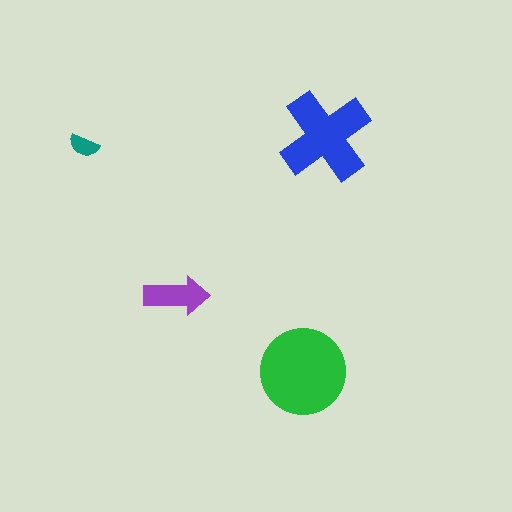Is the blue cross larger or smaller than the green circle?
Smaller.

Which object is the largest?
The green circle.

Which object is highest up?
The blue cross is topmost.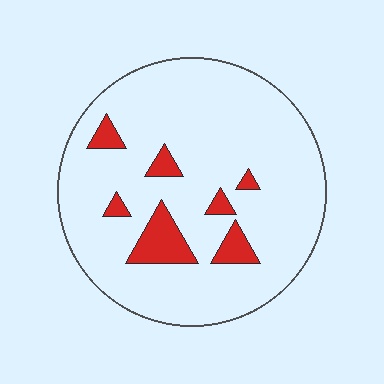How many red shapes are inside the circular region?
7.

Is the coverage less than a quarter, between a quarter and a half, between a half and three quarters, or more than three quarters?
Less than a quarter.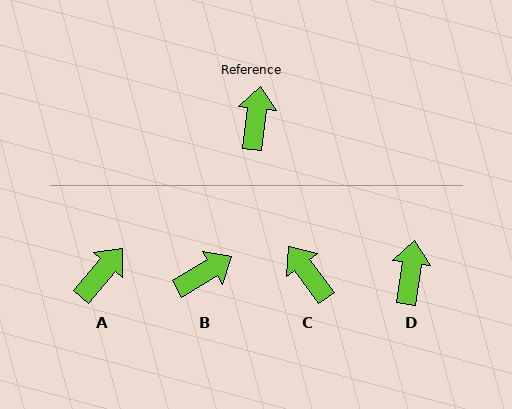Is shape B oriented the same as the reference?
No, it is off by about 52 degrees.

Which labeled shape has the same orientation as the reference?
D.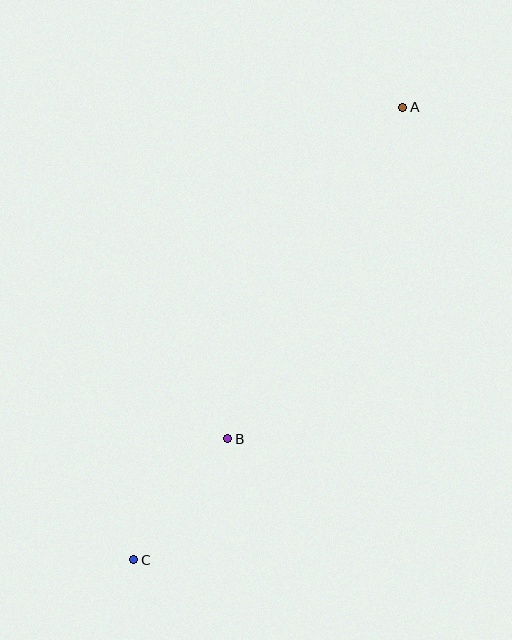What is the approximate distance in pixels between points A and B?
The distance between A and B is approximately 375 pixels.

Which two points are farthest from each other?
Points A and C are farthest from each other.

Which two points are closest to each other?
Points B and C are closest to each other.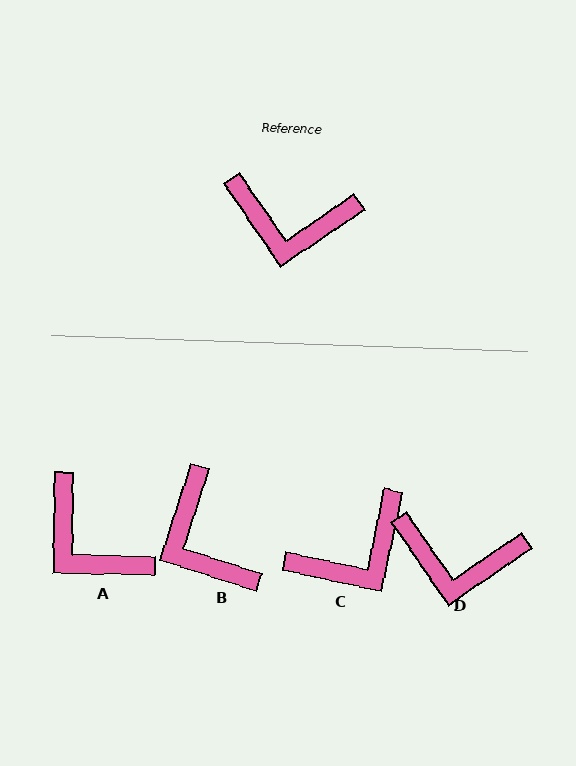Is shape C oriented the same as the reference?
No, it is off by about 44 degrees.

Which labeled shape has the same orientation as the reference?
D.